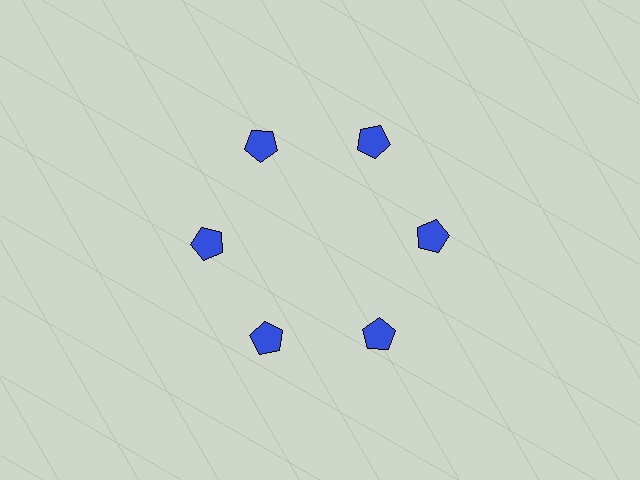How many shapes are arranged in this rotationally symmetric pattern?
There are 6 shapes, arranged in 6 groups of 1.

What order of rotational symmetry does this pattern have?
This pattern has 6-fold rotational symmetry.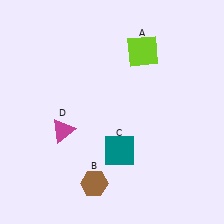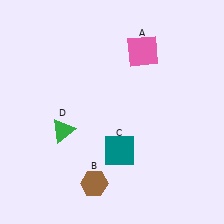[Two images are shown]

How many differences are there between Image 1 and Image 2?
There are 2 differences between the two images.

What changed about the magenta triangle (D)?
In Image 1, D is magenta. In Image 2, it changed to green.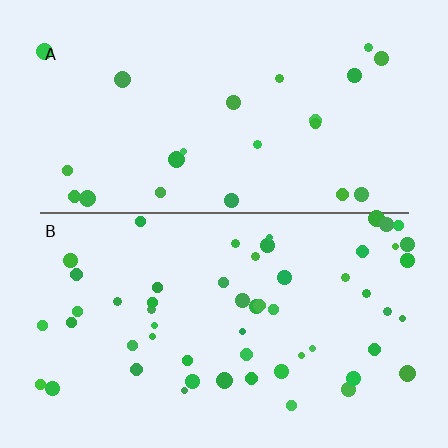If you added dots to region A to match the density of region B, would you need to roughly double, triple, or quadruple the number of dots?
Approximately double.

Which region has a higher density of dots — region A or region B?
B (the bottom).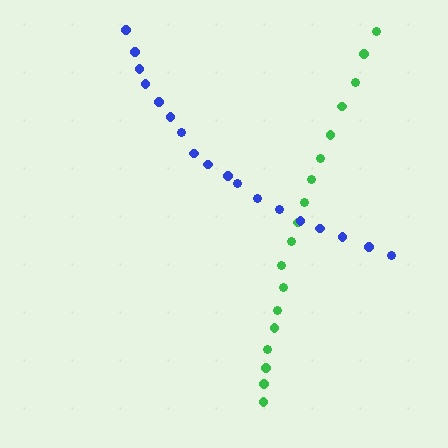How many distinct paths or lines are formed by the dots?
There are 2 distinct paths.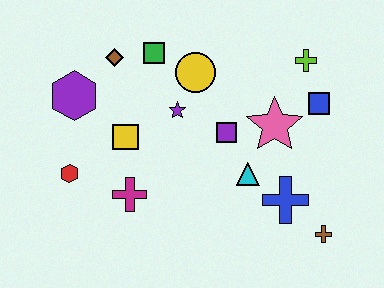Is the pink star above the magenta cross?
Yes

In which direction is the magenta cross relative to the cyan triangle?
The magenta cross is to the left of the cyan triangle.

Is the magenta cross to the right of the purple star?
No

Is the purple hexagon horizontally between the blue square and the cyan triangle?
No